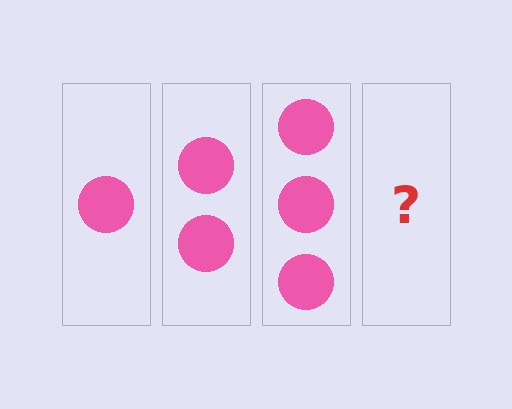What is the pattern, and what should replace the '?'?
The pattern is that each step adds one more circle. The '?' should be 4 circles.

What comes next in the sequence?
The next element should be 4 circles.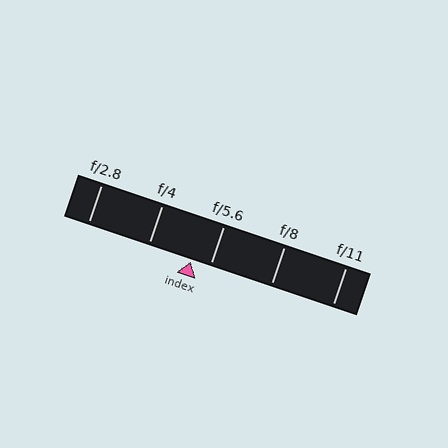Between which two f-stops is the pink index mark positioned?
The index mark is between f/4 and f/5.6.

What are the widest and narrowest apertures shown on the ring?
The widest aperture shown is f/2.8 and the narrowest is f/11.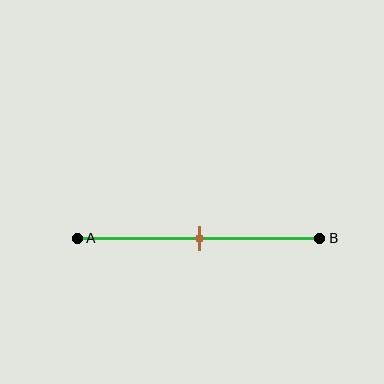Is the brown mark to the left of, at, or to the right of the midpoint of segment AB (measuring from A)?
The brown mark is approximately at the midpoint of segment AB.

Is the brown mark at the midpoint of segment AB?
Yes, the mark is approximately at the midpoint.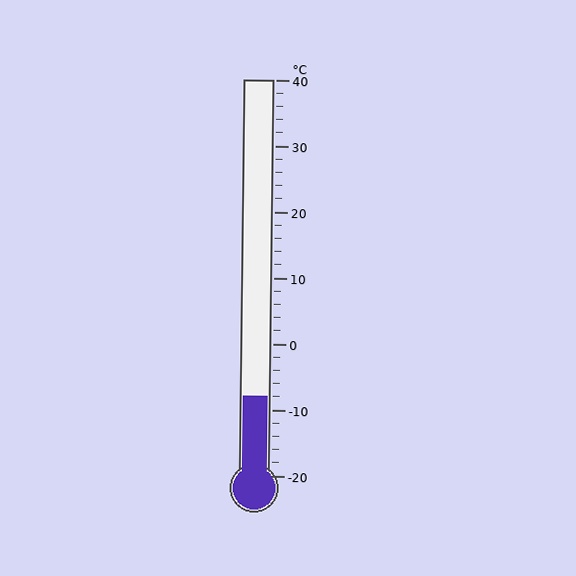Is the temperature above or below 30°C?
The temperature is below 30°C.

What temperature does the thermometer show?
The thermometer shows approximately -8°C.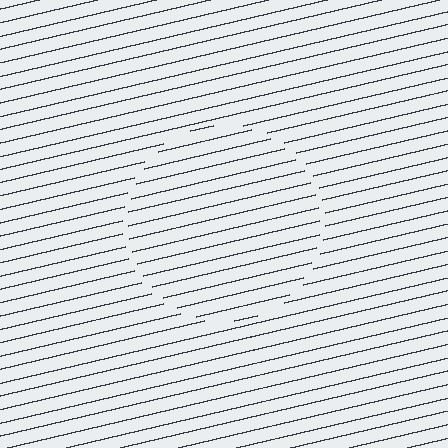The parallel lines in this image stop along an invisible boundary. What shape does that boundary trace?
An illusory circle. The interior of the shape contains the same grating, shifted by half a period — the contour is defined by the phase discontinuity where line-ends from the inner and outer gratings abut.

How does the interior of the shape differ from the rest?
The interior of the shape contains the same grating, shifted by half a period — the contour is defined by the phase discontinuity where line-ends from the inner and outer gratings abut.